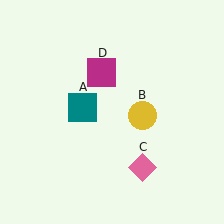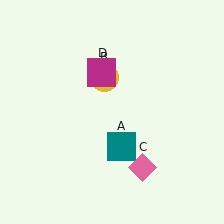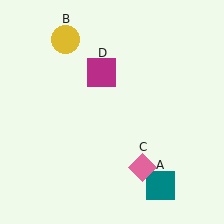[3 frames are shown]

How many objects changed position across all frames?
2 objects changed position: teal square (object A), yellow circle (object B).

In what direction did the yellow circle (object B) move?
The yellow circle (object B) moved up and to the left.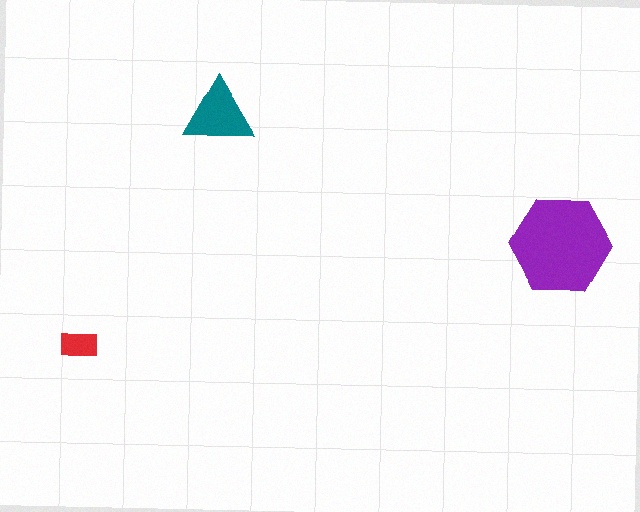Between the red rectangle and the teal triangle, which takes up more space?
The teal triangle.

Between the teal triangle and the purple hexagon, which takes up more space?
The purple hexagon.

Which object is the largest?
The purple hexagon.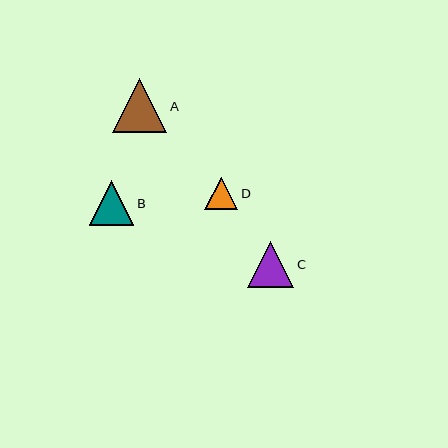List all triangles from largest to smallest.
From largest to smallest: A, C, B, D.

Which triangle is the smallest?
Triangle D is the smallest with a size of approximately 33 pixels.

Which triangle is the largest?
Triangle A is the largest with a size of approximately 55 pixels.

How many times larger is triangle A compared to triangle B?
Triangle A is approximately 1.2 times the size of triangle B.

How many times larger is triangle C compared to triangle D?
Triangle C is approximately 1.4 times the size of triangle D.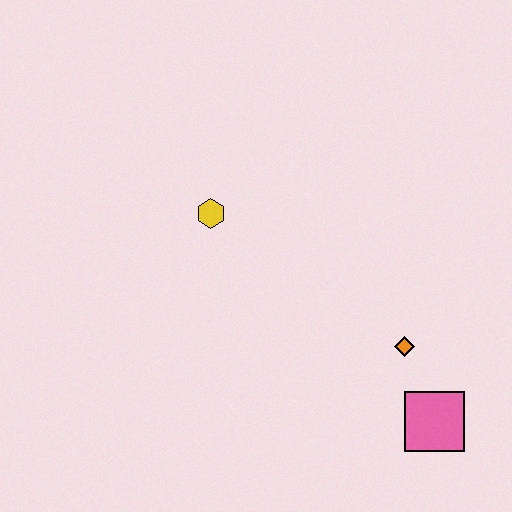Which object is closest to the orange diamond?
The pink square is closest to the orange diamond.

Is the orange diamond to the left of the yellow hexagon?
No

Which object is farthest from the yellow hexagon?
The pink square is farthest from the yellow hexagon.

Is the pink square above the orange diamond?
No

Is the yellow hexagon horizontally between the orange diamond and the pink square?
No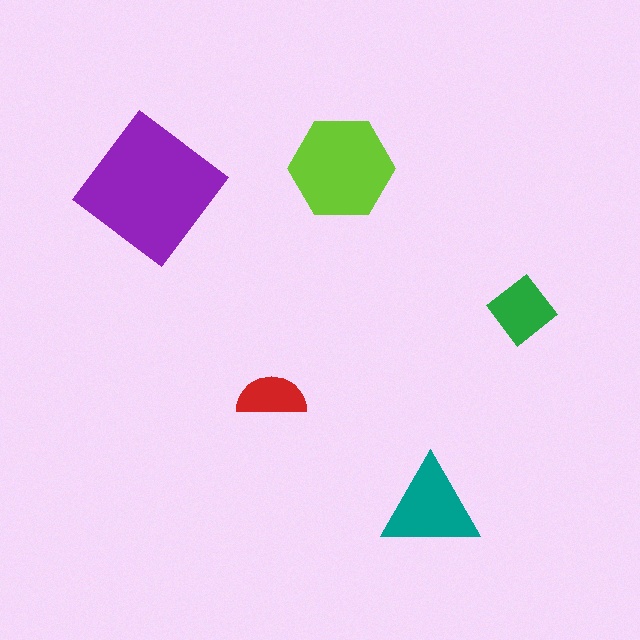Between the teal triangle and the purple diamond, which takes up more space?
The purple diamond.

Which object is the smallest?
The red semicircle.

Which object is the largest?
The purple diamond.